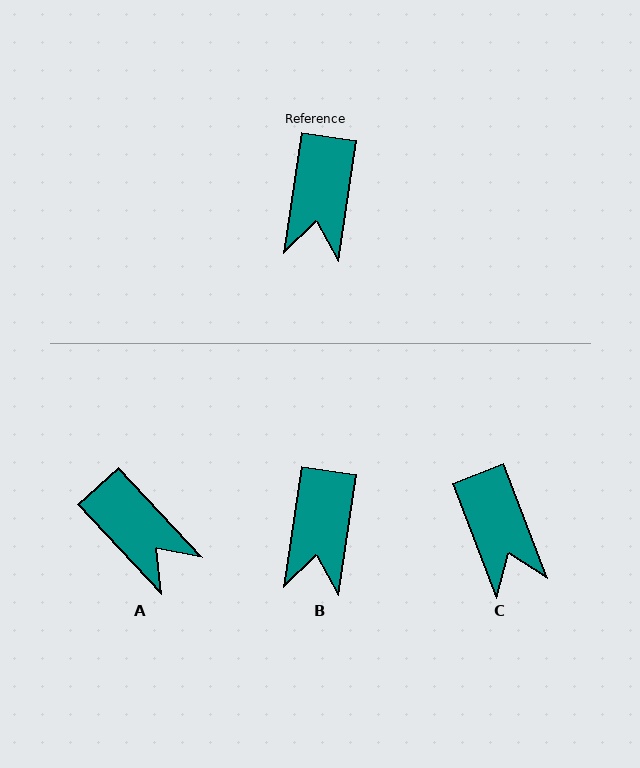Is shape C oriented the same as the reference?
No, it is off by about 29 degrees.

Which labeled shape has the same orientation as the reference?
B.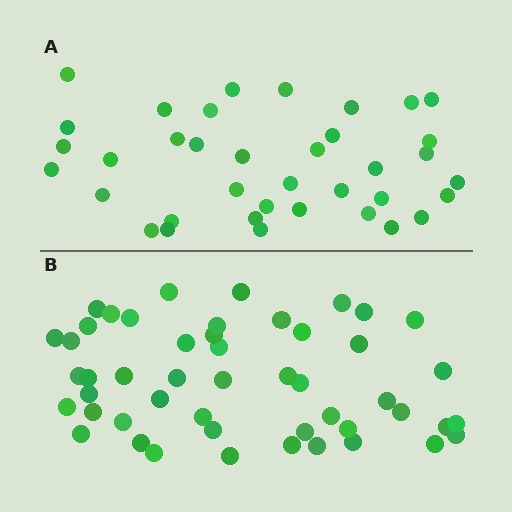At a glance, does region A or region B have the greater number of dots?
Region B (the bottom region) has more dots.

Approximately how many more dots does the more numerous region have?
Region B has roughly 12 or so more dots than region A.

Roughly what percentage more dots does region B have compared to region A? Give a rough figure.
About 30% more.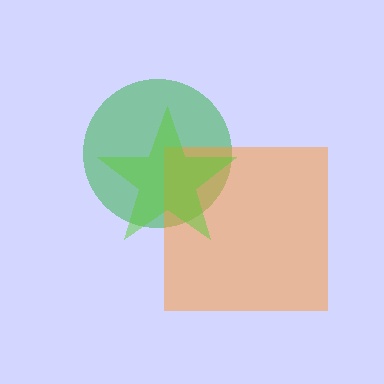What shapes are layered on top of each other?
The layered shapes are: a green circle, an orange square, a lime star.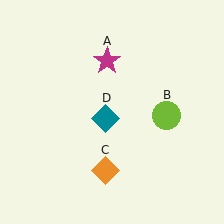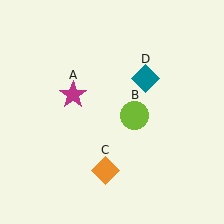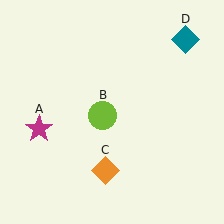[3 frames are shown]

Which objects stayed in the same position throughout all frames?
Orange diamond (object C) remained stationary.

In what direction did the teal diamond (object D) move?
The teal diamond (object D) moved up and to the right.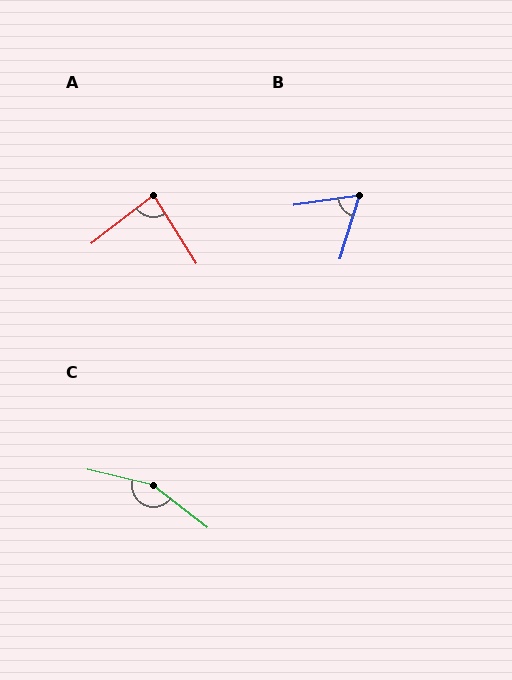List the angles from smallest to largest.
B (65°), A (84°), C (156°).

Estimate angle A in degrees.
Approximately 84 degrees.